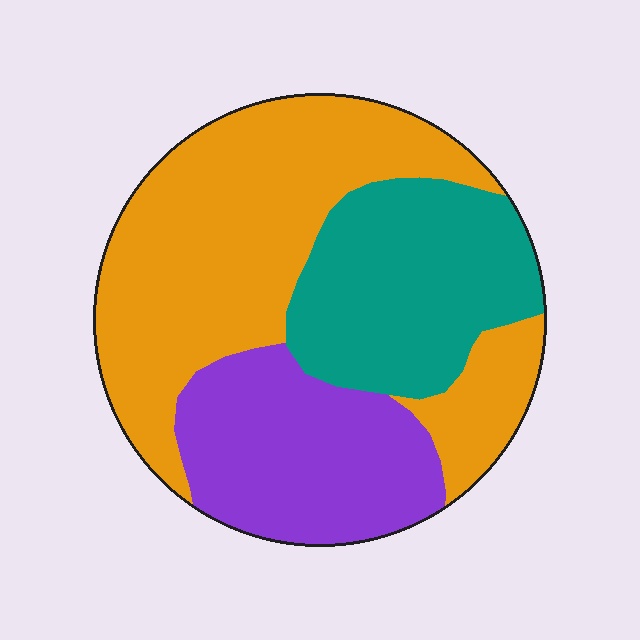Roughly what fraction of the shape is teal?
Teal covers 26% of the shape.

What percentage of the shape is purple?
Purple covers 25% of the shape.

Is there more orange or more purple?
Orange.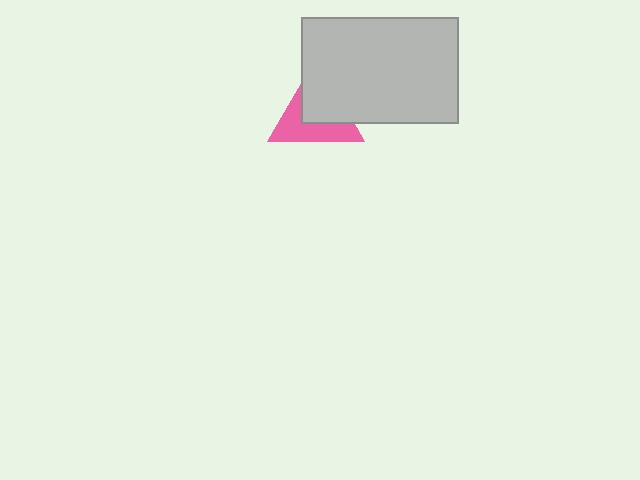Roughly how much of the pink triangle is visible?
About half of it is visible (roughly 50%).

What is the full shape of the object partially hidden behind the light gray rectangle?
The partially hidden object is a pink triangle.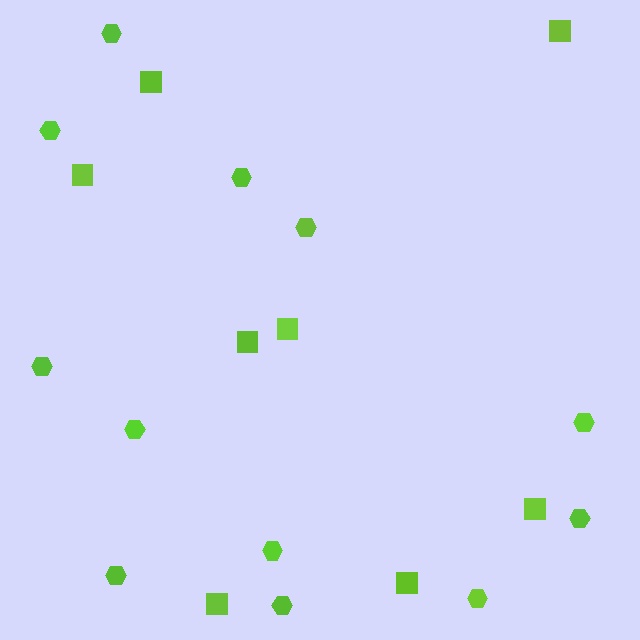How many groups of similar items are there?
There are 2 groups: one group of hexagons (12) and one group of squares (8).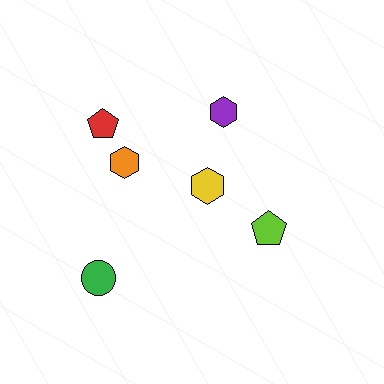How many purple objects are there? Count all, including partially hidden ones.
There is 1 purple object.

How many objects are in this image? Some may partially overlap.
There are 6 objects.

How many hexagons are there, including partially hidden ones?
There are 3 hexagons.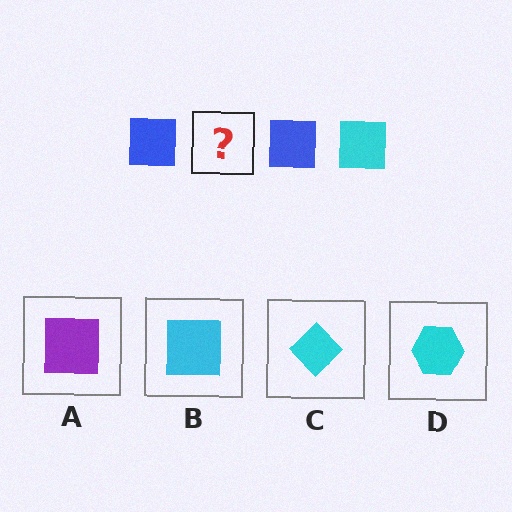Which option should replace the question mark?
Option B.